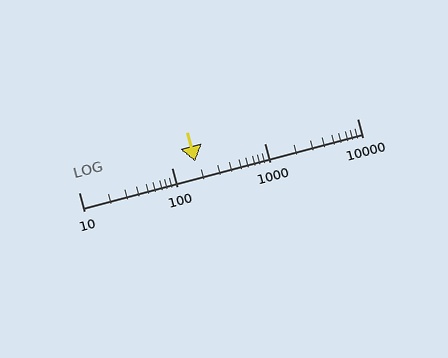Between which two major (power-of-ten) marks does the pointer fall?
The pointer is between 100 and 1000.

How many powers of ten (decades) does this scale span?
The scale spans 3 decades, from 10 to 10000.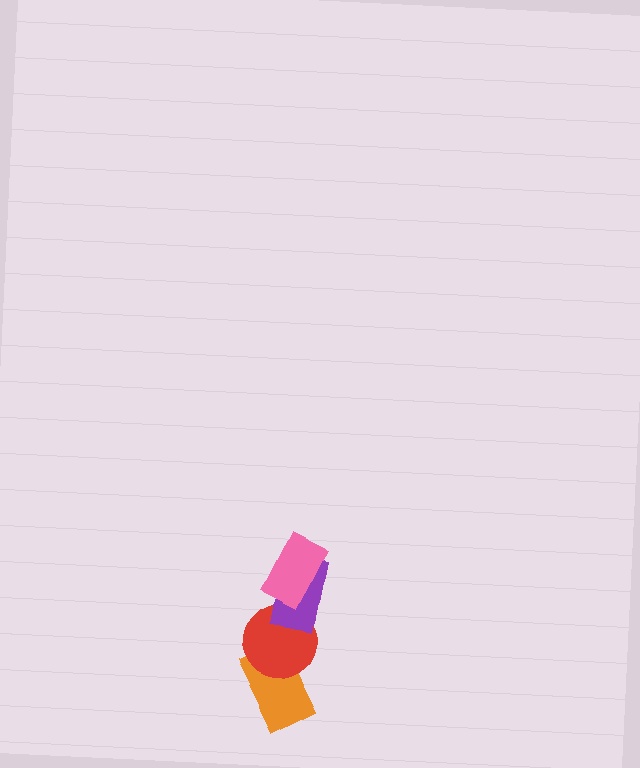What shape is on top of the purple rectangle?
The pink rectangle is on top of the purple rectangle.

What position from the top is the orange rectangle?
The orange rectangle is 4th from the top.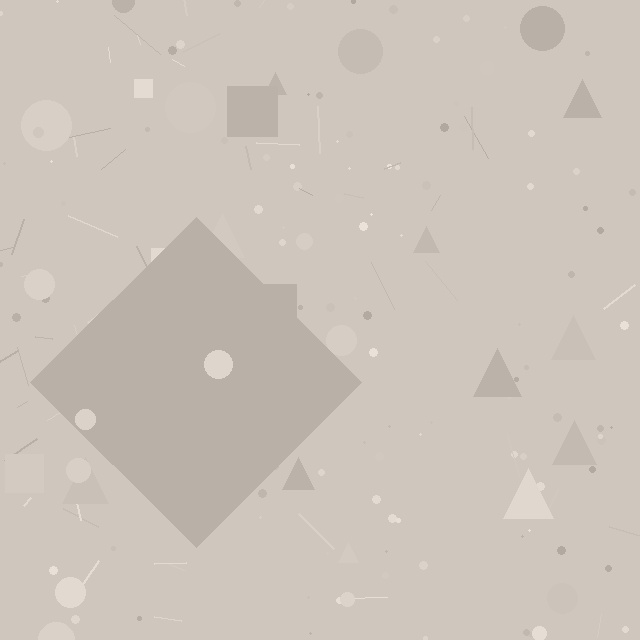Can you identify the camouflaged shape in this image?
The camouflaged shape is a diamond.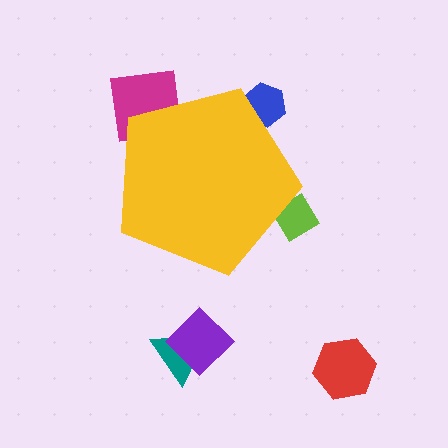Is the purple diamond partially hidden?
No, the purple diamond is fully visible.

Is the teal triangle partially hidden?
No, the teal triangle is fully visible.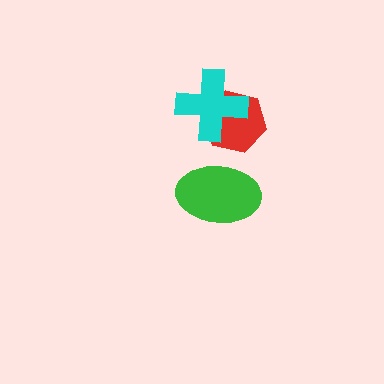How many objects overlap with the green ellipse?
0 objects overlap with the green ellipse.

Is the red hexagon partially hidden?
Yes, it is partially covered by another shape.